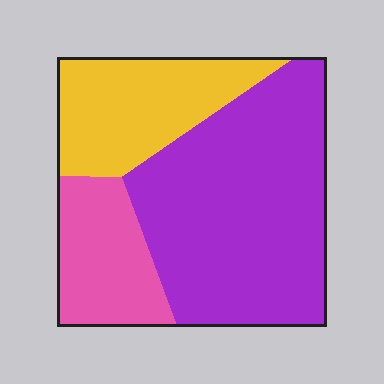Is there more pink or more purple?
Purple.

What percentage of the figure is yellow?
Yellow takes up about one quarter (1/4) of the figure.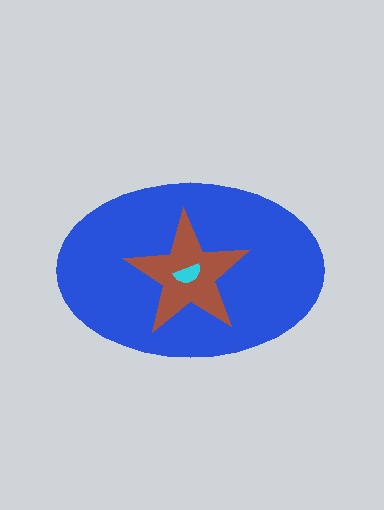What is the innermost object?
The cyan semicircle.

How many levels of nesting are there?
3.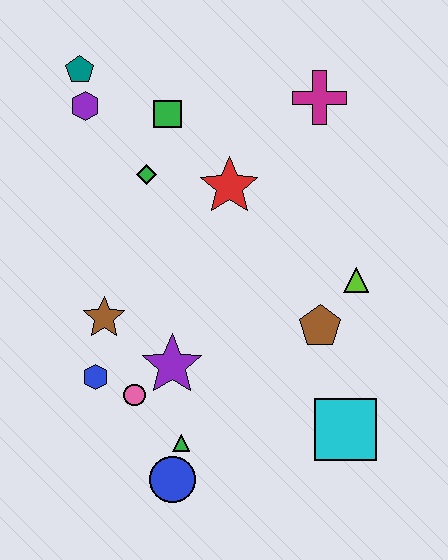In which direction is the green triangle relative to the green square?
The green triangle is below the green square.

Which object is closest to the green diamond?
The green square is closest to the green diamond.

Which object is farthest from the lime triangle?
The teal pentagon is farthest from the lime triangle.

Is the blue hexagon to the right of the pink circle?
No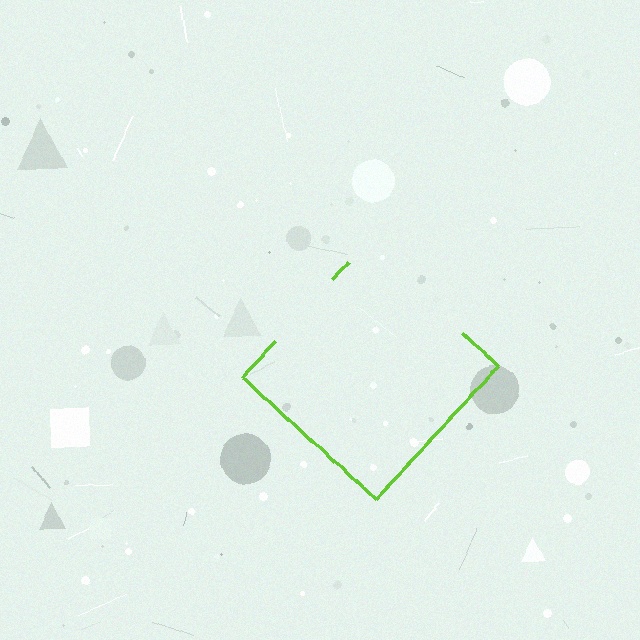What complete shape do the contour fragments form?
The contour fragments form a diamond.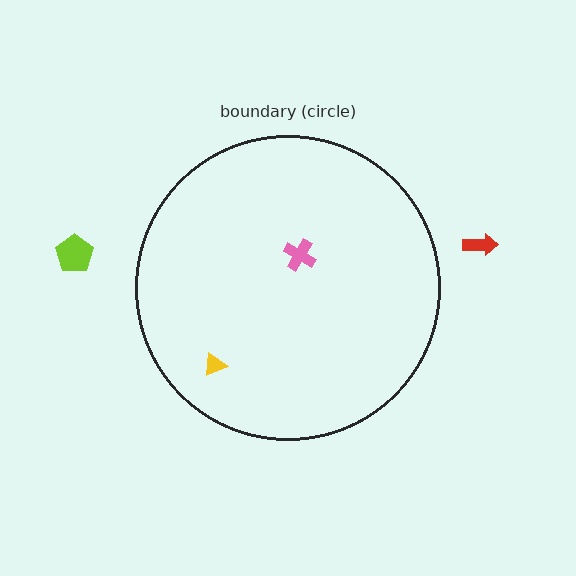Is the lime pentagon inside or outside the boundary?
Outside.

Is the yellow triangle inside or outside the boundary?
Inside.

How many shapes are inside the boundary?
2 inside, 2 outside.